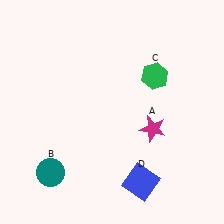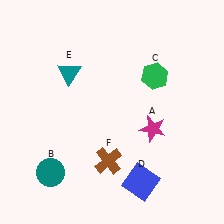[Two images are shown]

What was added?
A teal triangle (E), a brown cross (F) were added in Image 2.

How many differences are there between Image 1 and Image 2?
There are 2 differences between the two images.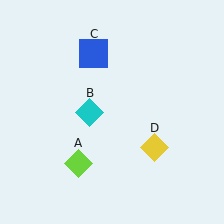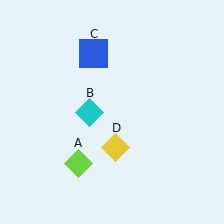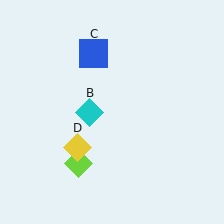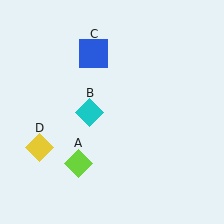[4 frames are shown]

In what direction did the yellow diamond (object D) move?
The yellow diamond (object D) moved left.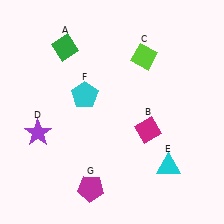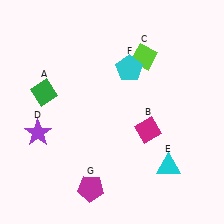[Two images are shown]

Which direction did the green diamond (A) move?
The green diamond (A) moved down.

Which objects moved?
The objects that moved are: the green diamond (A), the cyan pentagon (F).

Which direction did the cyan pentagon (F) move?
The cyan pentagon (F) moved right.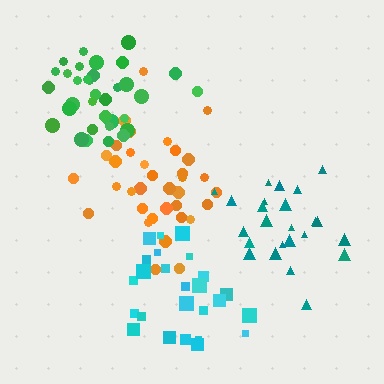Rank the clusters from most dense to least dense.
green, orange, teal, cyan.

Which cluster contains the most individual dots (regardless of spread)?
Orange (35).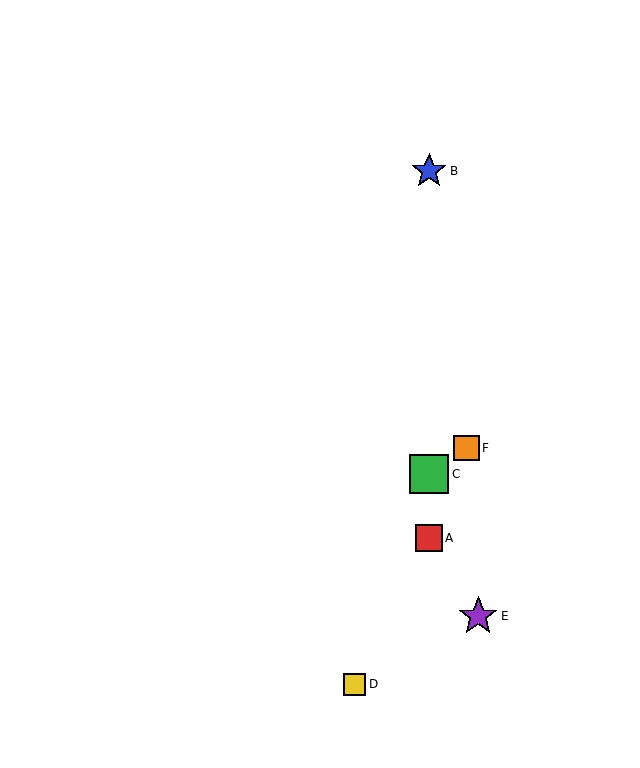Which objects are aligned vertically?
Objects A, B, C are aligned vertically.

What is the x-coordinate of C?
Object C is at x≈429.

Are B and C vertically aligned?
Yes, both are at x≈429.